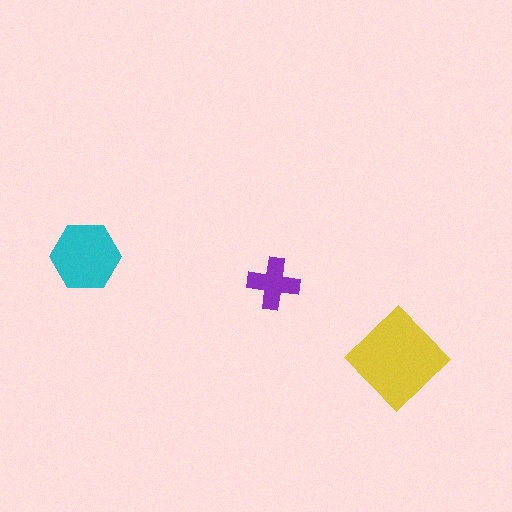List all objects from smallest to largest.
The purple cross, the cyan hexagon, the yellow diamond.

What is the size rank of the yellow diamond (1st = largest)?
1st.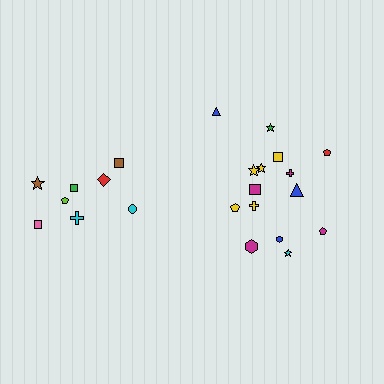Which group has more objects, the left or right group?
The right group.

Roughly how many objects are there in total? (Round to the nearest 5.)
Roughly 25 objects in total.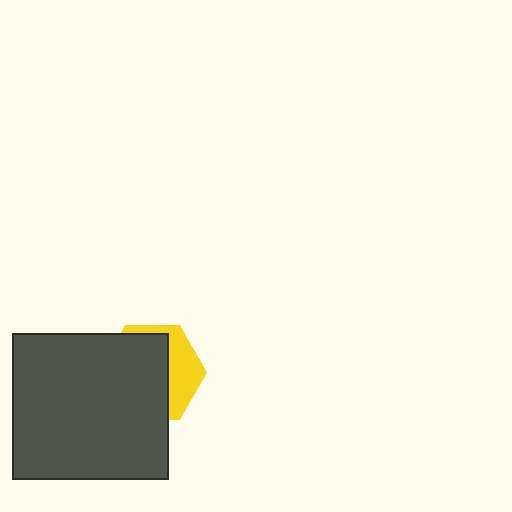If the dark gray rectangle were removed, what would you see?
You would see the complete yellow hexagon.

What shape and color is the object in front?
The object in front is a dark gray rectangle.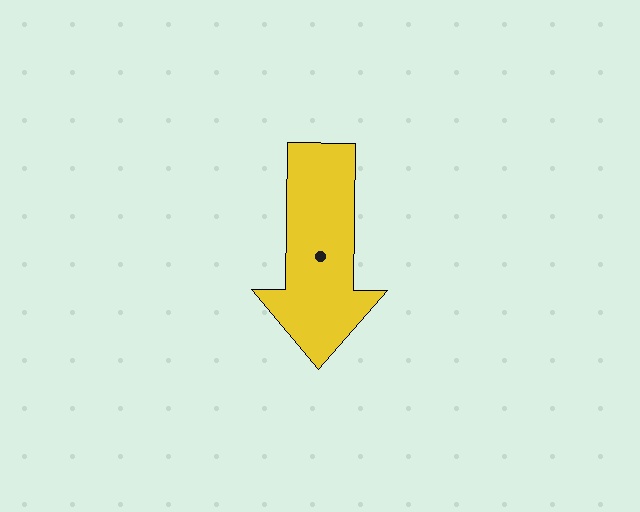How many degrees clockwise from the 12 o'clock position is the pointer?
Approximately 181 degrees.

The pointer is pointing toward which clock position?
Roughly 6 o'clock.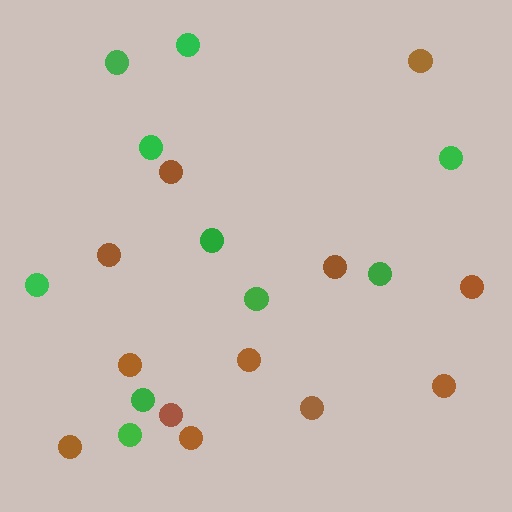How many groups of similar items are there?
There are 2 groups: one group of brown circles (12) and one group of green circles (10).